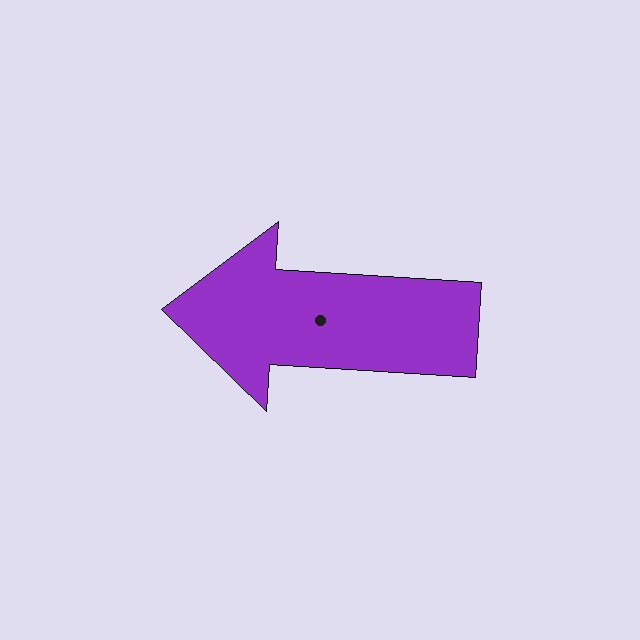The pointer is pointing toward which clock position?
Roughly 9 o'clock.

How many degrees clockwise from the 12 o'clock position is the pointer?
Approximately 274 degrees.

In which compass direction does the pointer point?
West.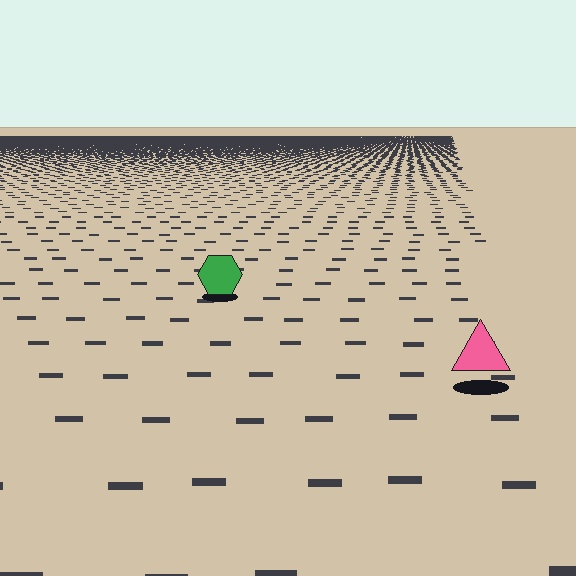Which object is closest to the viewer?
The pink triangle is closest. The texture marks near it are larger and more spread out.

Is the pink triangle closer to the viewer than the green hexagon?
Yes. The pink triangle is closer — you can tell from the texture gradient: the ground texture is coarser near it.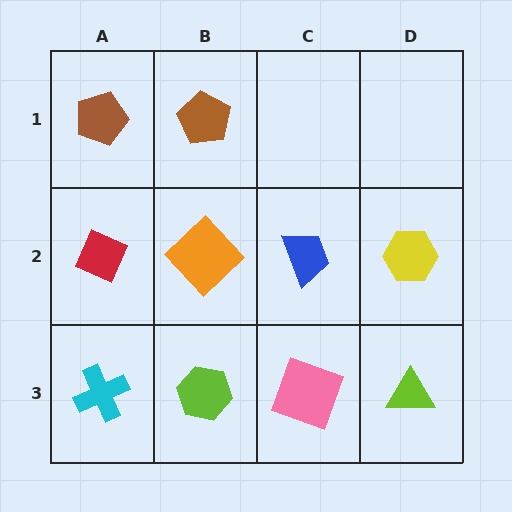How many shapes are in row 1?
2 shapes.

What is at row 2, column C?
A blue trapezoid.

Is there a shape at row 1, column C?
No, that cell is empty.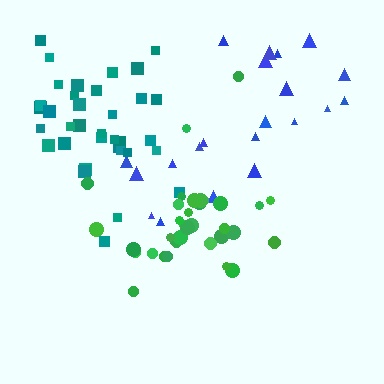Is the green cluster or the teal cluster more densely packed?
Green.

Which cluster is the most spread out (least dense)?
Blue.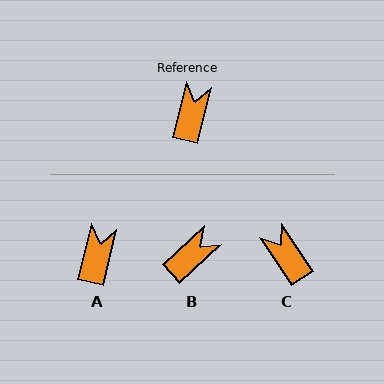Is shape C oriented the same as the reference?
No, it is off by about 47 degrees.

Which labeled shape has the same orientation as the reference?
A.